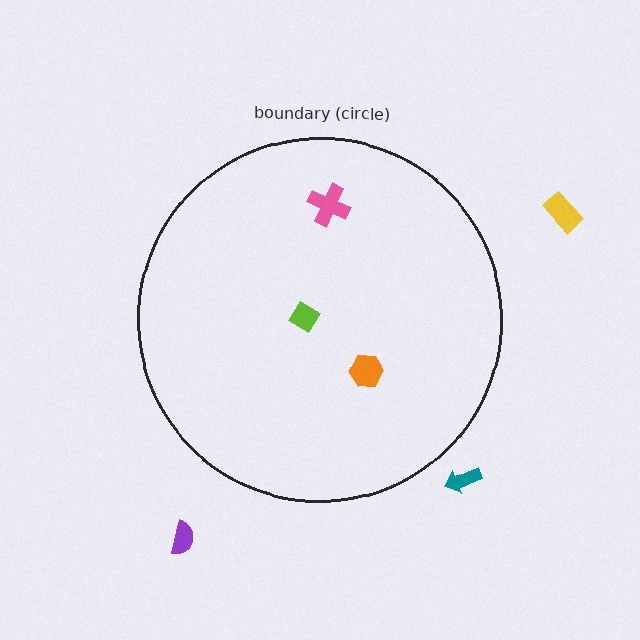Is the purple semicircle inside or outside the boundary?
Outside.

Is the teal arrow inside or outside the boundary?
Outside.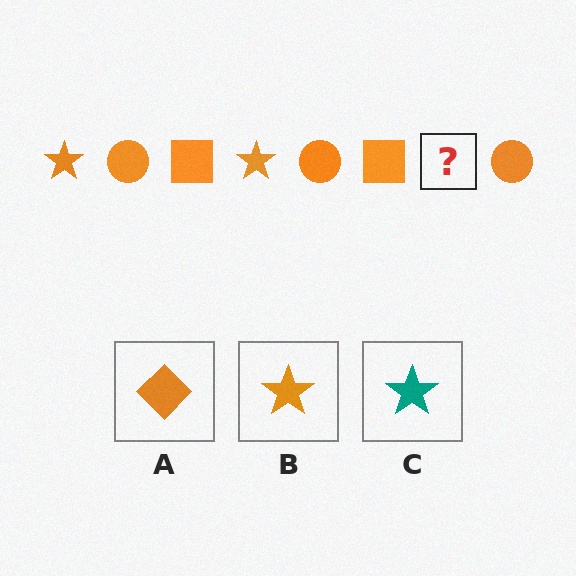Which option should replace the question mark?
Option B.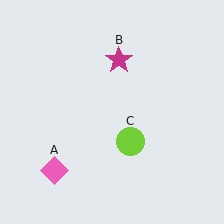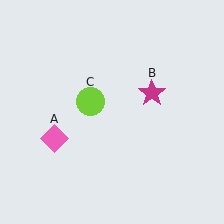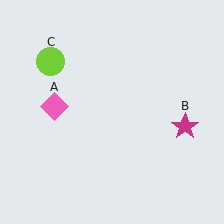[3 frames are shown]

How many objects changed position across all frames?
3 objects changed position: pink diamond (object A), magenta star (object B), lime circle (object C).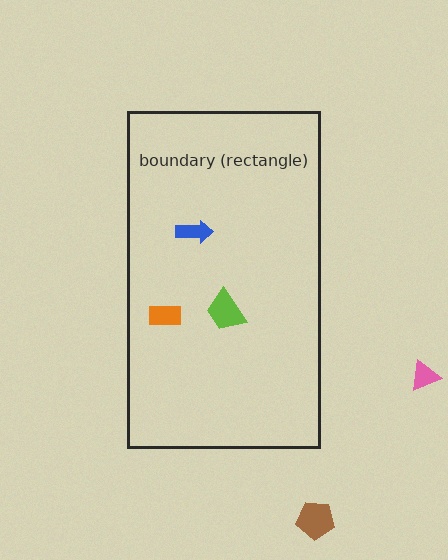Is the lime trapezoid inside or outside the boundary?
Inside.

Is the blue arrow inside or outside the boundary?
Inside.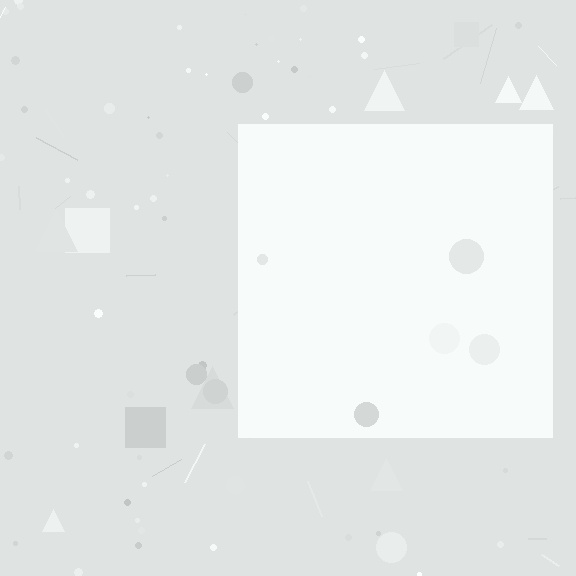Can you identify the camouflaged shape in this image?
The camouflaged shape is a square.